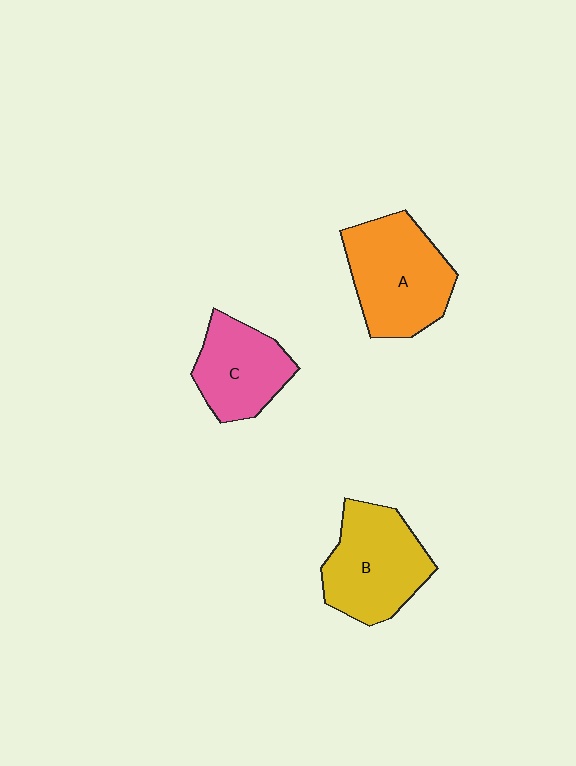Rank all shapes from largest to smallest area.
From largest to smallest: A (orange), B (yellow), C (pink).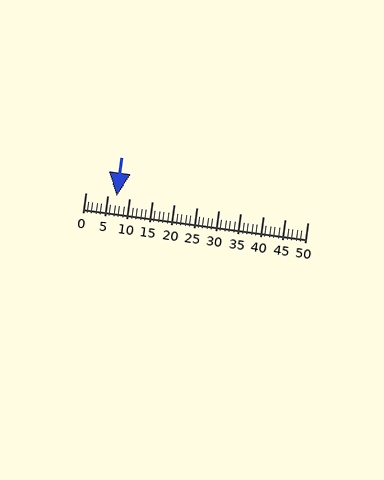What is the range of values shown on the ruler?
The ruler shows values from 0 to 50.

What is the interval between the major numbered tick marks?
The major tick marks are spaced 5 units apart.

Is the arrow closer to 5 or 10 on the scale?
The arrow is closer to 5.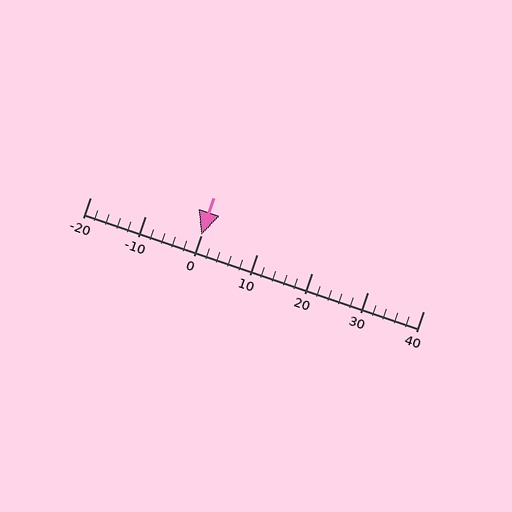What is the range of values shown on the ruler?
The ruler shows values from -20 to 40.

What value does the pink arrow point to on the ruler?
The pink arrow points to approximately 0.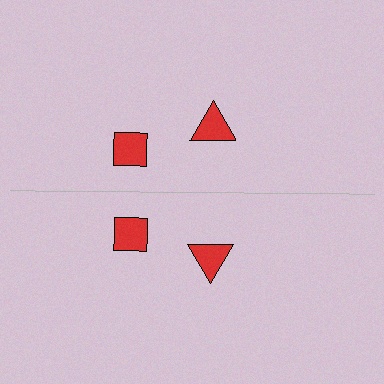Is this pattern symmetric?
Yes, this pattern has bilateral (reflection) symmetry.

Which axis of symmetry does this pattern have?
The pattern has a horizontal axis of symmetry running through the center of the image.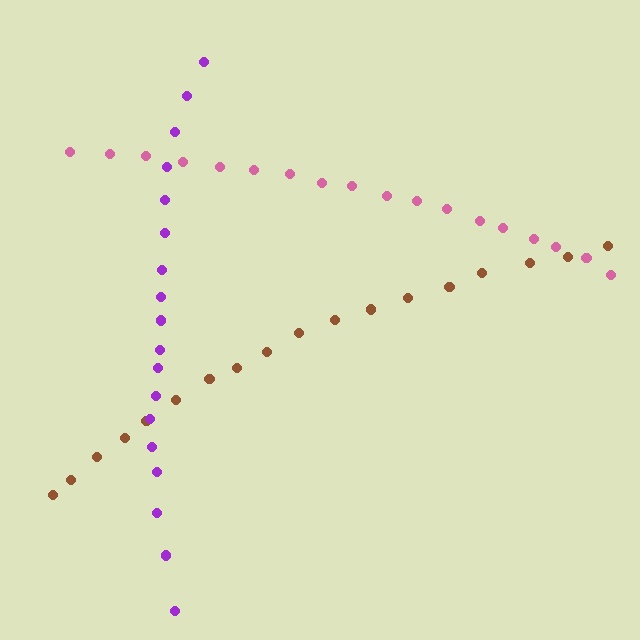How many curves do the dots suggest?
There are 3 distinct paths.